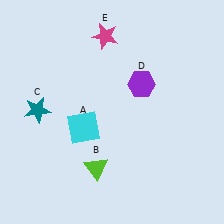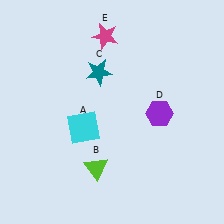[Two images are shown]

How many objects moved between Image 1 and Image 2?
2 objects moved between the two images.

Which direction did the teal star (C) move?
The teal star (C) moved right.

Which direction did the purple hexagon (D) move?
The purple hexagon (D) moved down.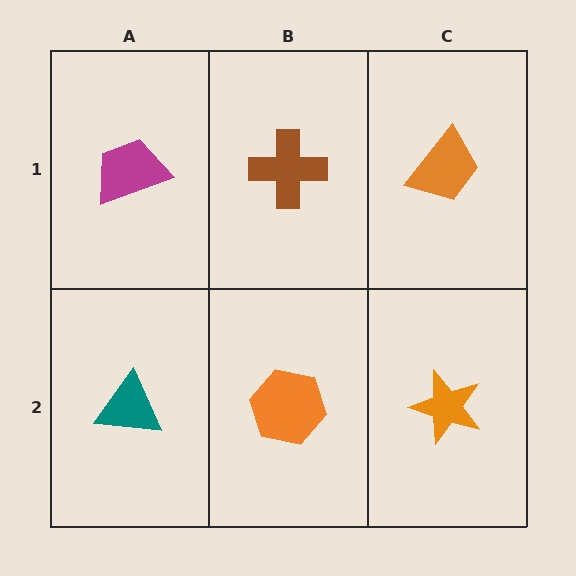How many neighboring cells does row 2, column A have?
2.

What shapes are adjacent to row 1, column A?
A teal triangle (row 2, column A), a brown cross (row 1, column B).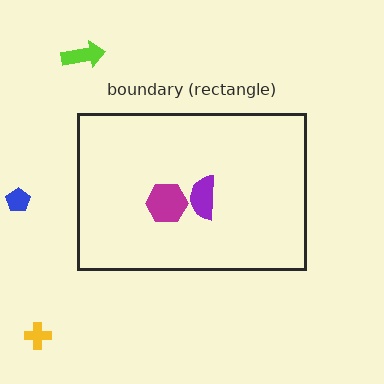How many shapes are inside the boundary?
2 inside, 3 outside.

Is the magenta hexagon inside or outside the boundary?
Inside.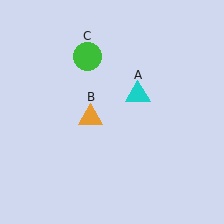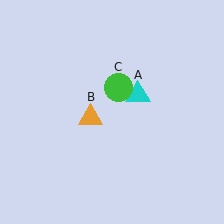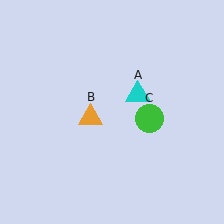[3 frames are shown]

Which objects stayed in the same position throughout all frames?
Cyan triangle (object A) and orange triangle (object B) remained stationary.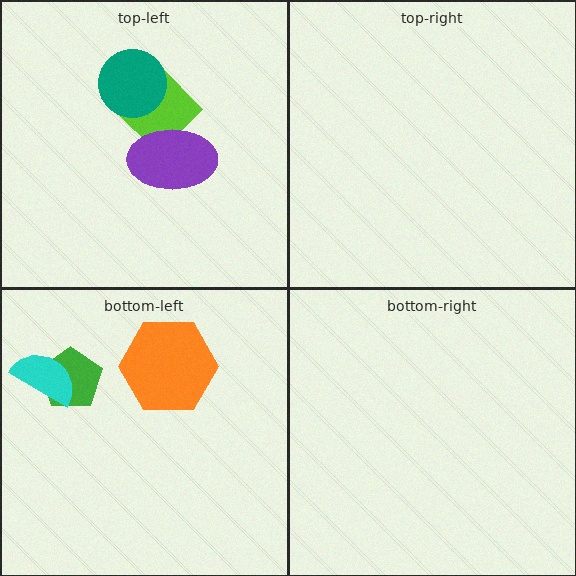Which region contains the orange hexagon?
The bottom-left region.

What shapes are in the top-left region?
The lime diamond, the teal circle, the purple ellipse.